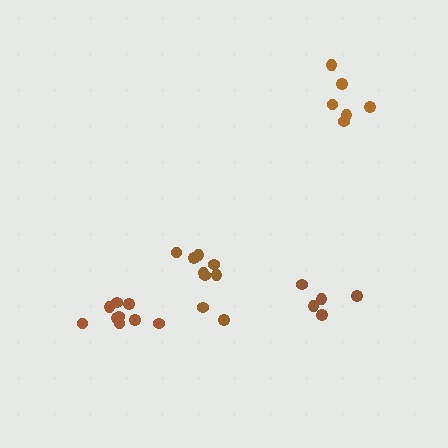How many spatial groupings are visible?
There are 4 spatial groupings.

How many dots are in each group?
Group 1: 9 dots, Group 2: 5 dots, Group 3: 6 dots, Group 4: 9 dots (29 total).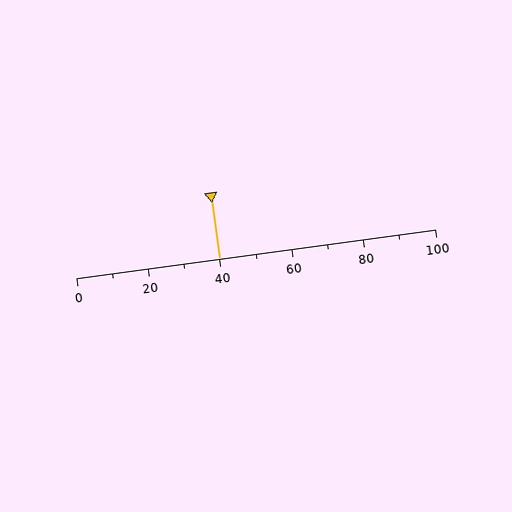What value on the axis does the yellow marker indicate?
The marker indicates approximately 40.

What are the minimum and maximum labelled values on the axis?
The axis runs from 0 to 100.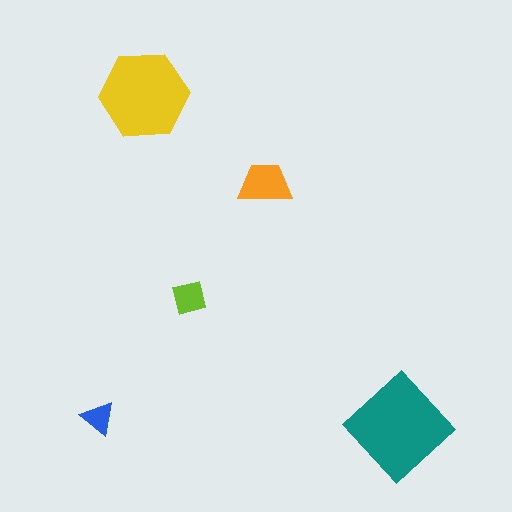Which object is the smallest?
The blue triangle.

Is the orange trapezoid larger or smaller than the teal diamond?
Smaller.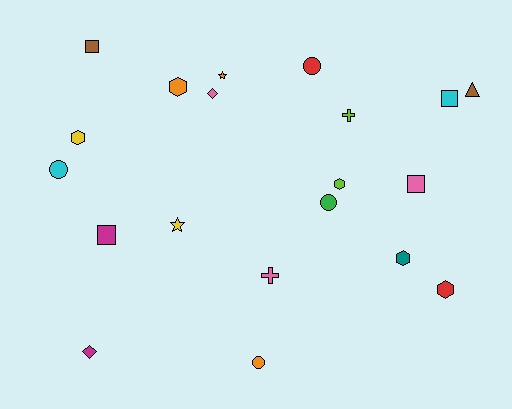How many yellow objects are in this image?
There are 2 yellow objects.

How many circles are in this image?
There are 4 circles.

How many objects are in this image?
There are 20 objects.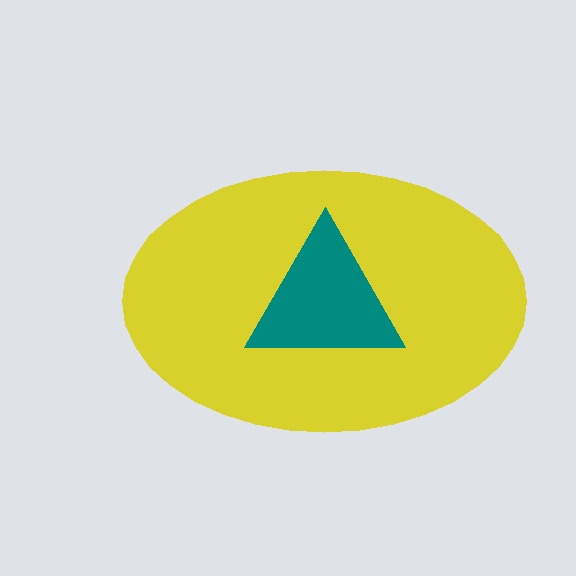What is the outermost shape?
The yellow ellipse.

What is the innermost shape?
The teal triangle.